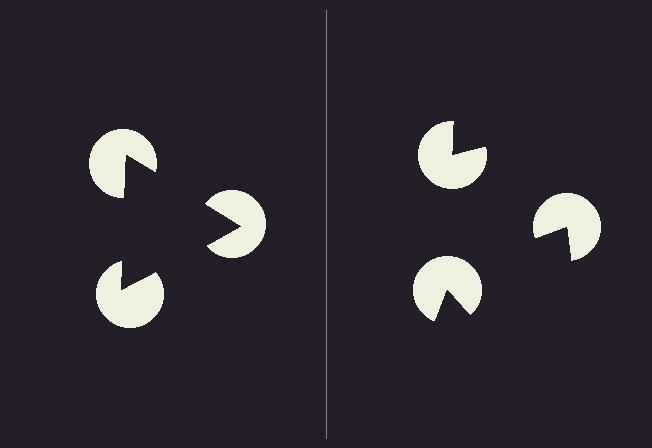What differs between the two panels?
The pac-man discs are positioned identically on both sides; only the wedge orientations differ. On the left they align to a triangle; on the right they are misaligned.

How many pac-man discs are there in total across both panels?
6 — 3 on each side.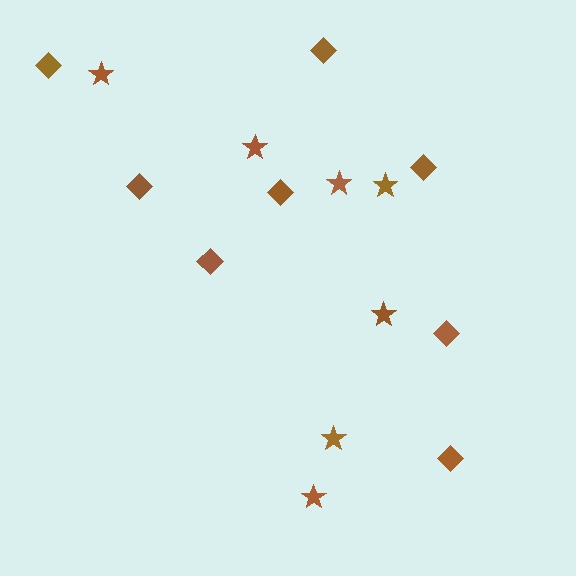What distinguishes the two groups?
There are 2 groups: one group of stars (7) and one group of diamonds (8).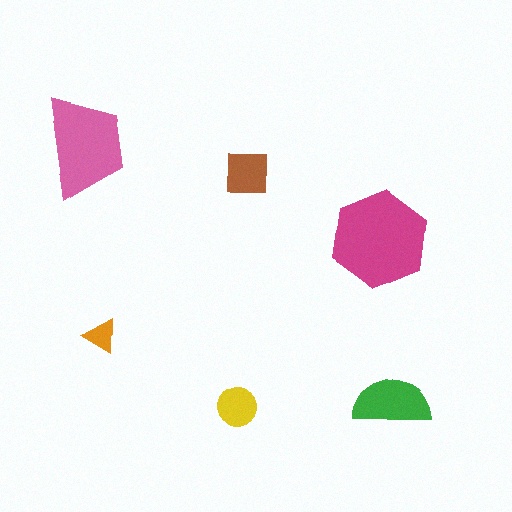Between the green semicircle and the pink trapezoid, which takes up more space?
The pink trapezoid.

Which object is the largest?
The magenta hexagon.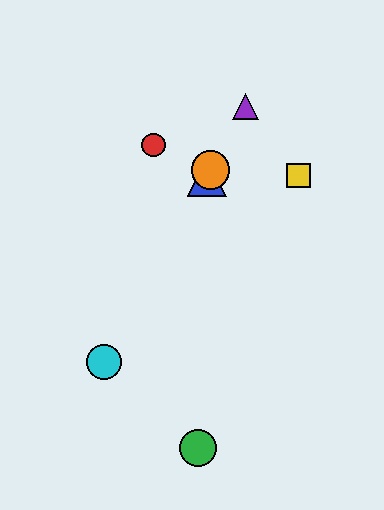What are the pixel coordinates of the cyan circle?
The cyan circle is at (104, 362).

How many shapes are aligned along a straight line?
4 shapes (the blue triangle, the purple triangle, the orange circle, the cyan circle) are aligned along a straight line.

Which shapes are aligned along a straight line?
The blue triangle, the purple triangle, the orange circle, the cyan circle are aligned along a straight line.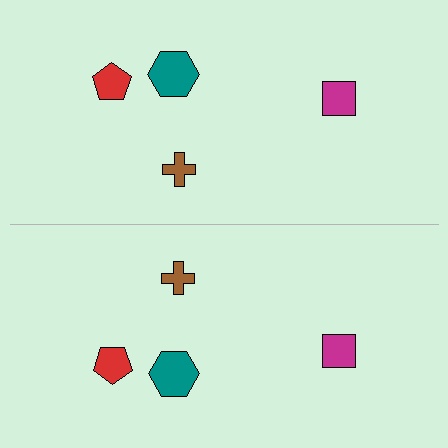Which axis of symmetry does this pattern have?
The pattern has a horizontal axis of symmetry running through the center of the image.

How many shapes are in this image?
There are 8 shapes in this image.